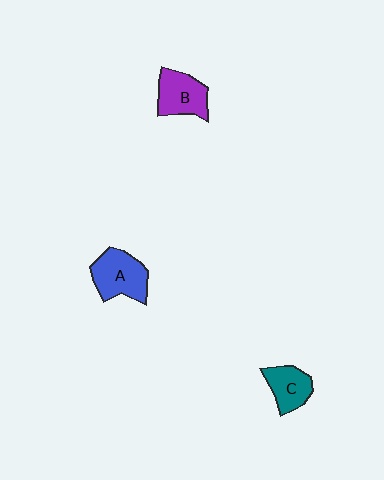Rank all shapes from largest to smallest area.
From largest to smallest: A (blue), B (purple), C (teal).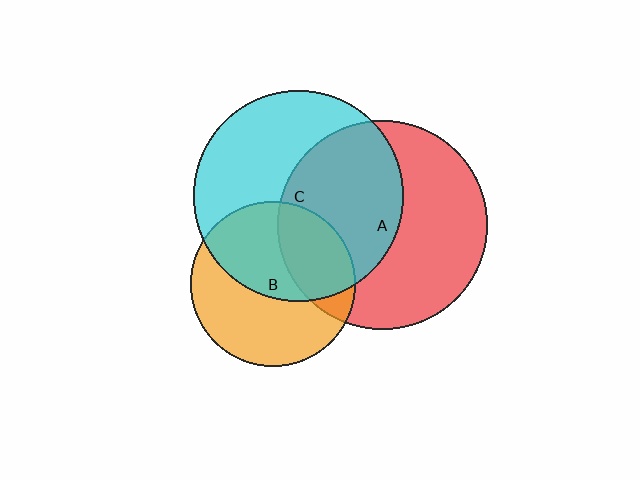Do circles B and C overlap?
Yes.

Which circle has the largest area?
Circle C (cyan).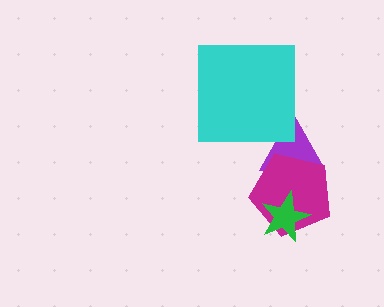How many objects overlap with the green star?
1 object overlaps with the green star.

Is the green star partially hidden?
No, no other shape covers it.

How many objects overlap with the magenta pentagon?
2 objects overlap with the magenta pentagon.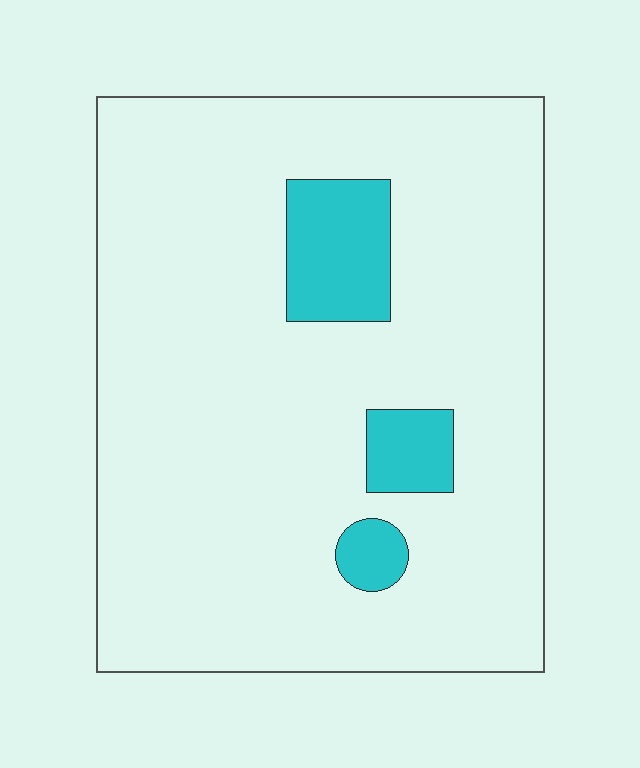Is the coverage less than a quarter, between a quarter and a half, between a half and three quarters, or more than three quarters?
Less than a quarter.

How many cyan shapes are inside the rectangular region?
3.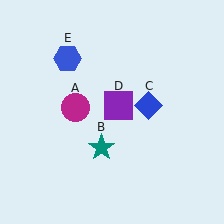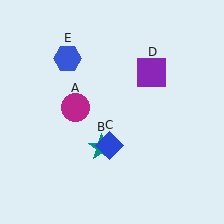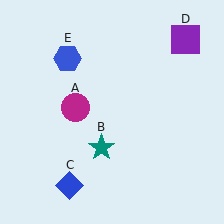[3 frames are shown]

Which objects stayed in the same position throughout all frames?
Magenta circle (object A) and teal star (object B) and blue hexagon (object E) remained stationary.